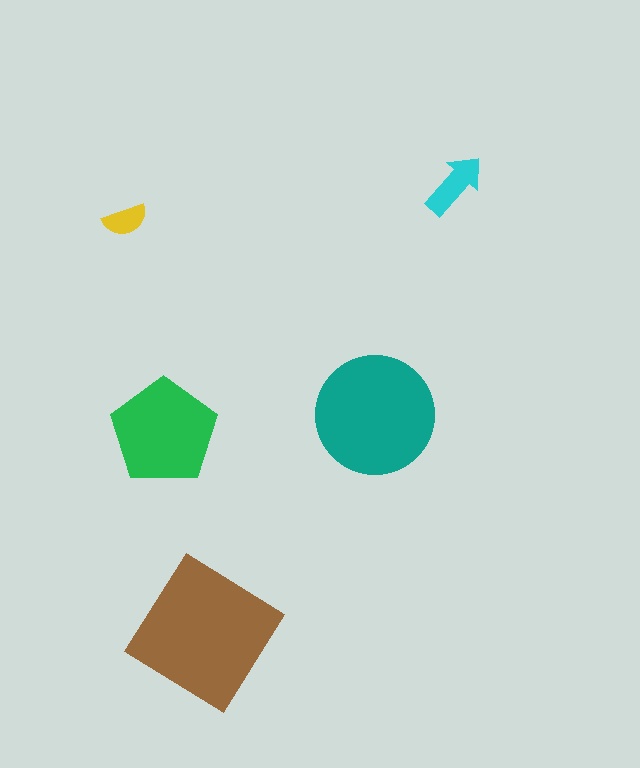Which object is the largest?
The brown diamond.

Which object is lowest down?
The brown diamond is bottommost.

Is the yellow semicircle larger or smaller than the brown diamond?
Smaller.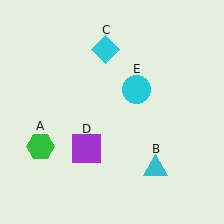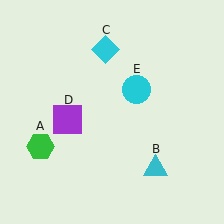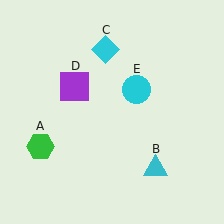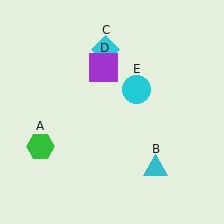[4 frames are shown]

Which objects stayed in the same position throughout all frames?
Green hexagon (object A) and cyan triangle (object B) and cyan diamond (object C) and cyan circle (object E) remained stationary.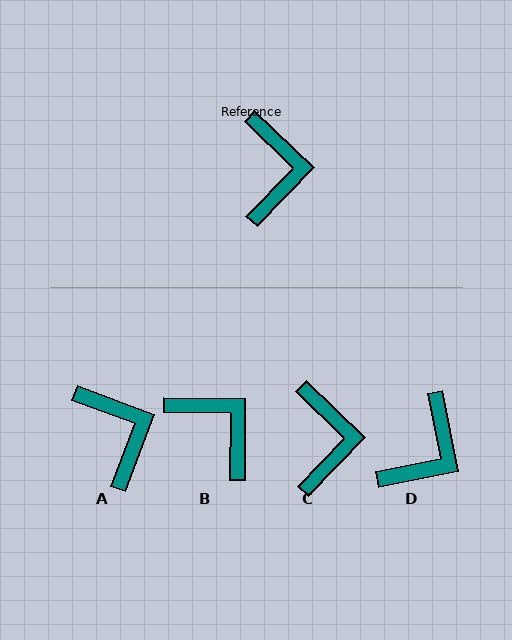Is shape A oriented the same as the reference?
No, it is off by about 23 degrees.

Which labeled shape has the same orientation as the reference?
C.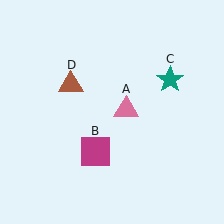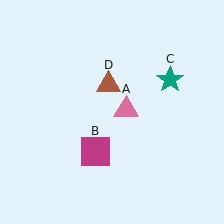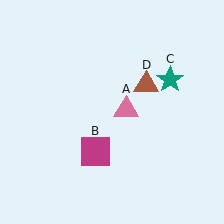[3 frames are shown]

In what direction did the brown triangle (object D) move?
The brown triangle (object D) moved right.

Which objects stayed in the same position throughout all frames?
Pink triangle (object A) and magenta square (object B) and teal star (object C) remained stationary.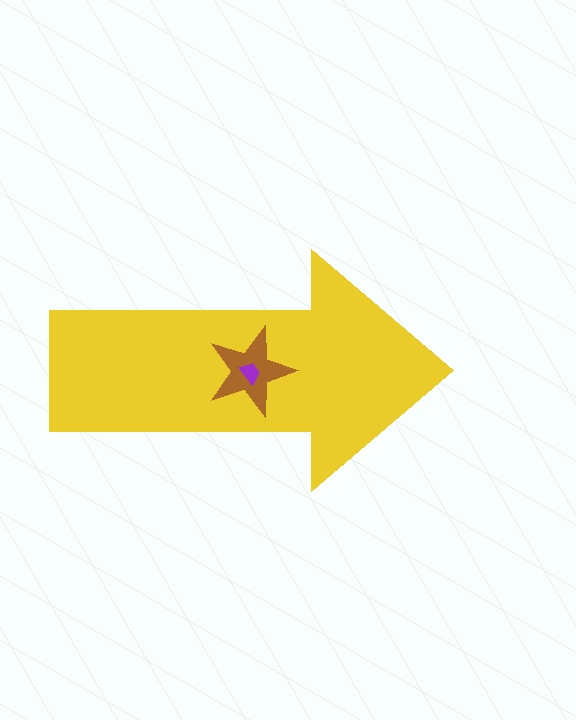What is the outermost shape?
The yellow arrow.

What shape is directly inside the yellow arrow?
The brown star.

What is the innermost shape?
The purple trapezoid.